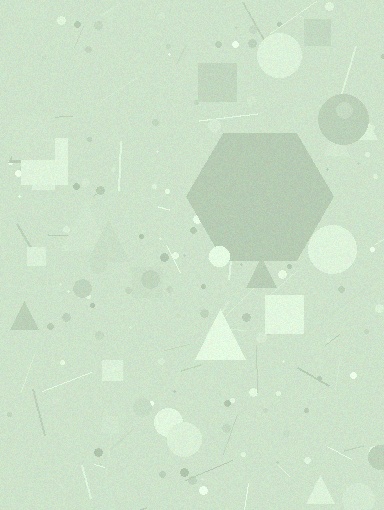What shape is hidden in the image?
A hexagon is hidden in the image.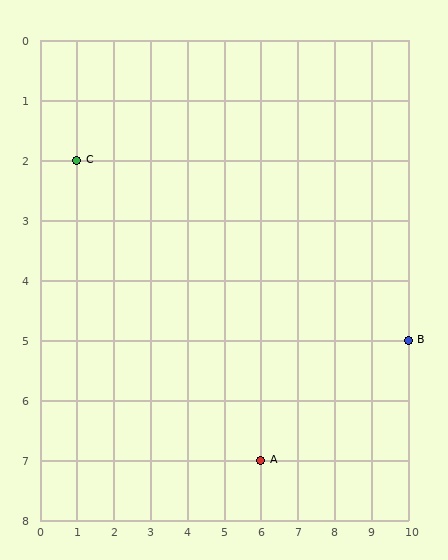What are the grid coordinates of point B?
Point B is at grid coordinates (10, 5).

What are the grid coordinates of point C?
Point C is at grid coordinates (1, 2).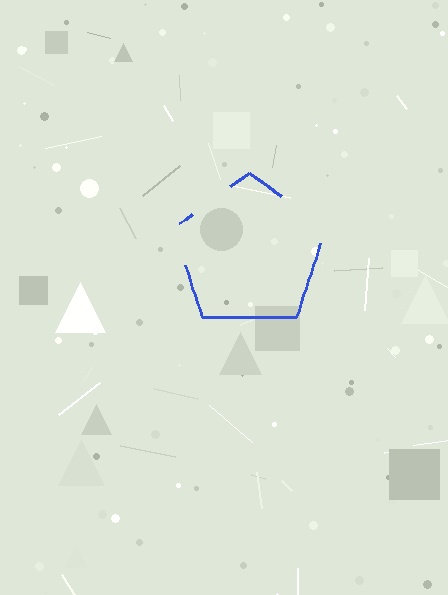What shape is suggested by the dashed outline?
The dashed outline suggests a pentagon.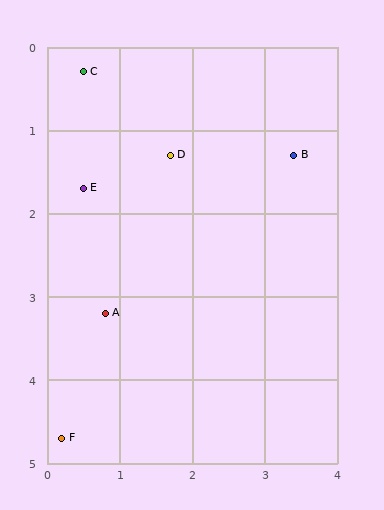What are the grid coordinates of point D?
Point D is at approximately (1.7, 1.3).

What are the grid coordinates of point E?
Point E is at approximately (0.5, 1.7).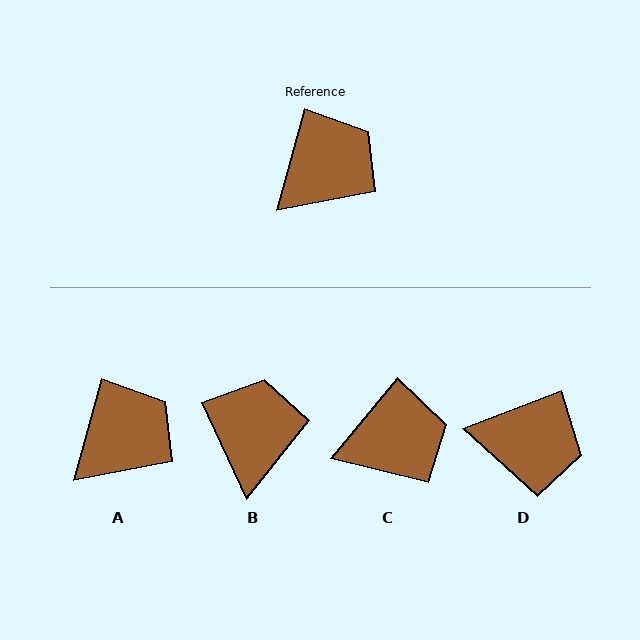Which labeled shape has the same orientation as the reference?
A.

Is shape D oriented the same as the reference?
No, it is off by about 54 degrees.